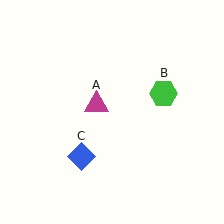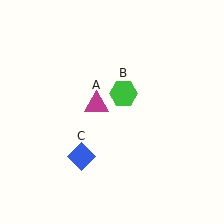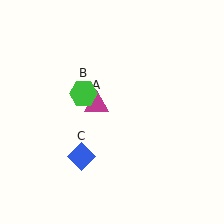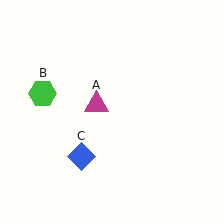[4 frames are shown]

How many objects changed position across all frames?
1 object changed position: green hexagon (object B).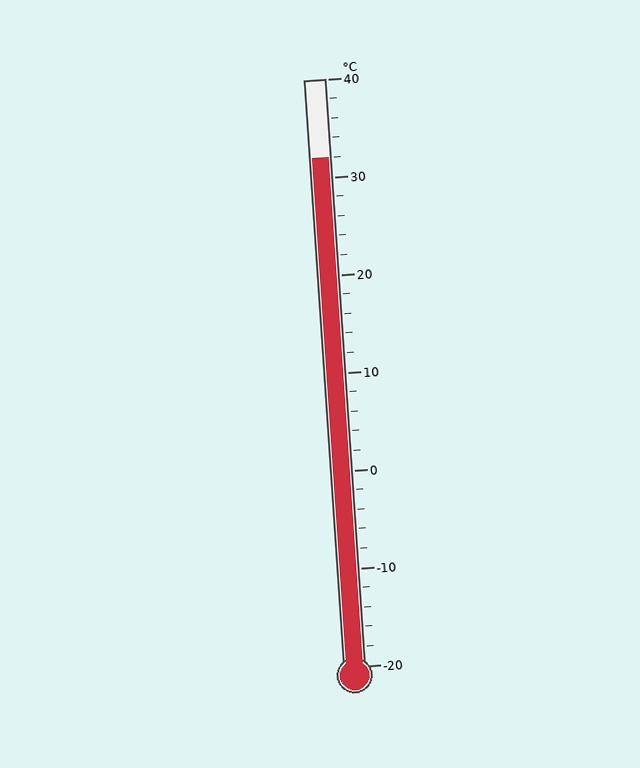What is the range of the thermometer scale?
The thermometer scale ranges from -20°C to 40°C.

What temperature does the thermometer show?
The thermometer shows approximately 32°C.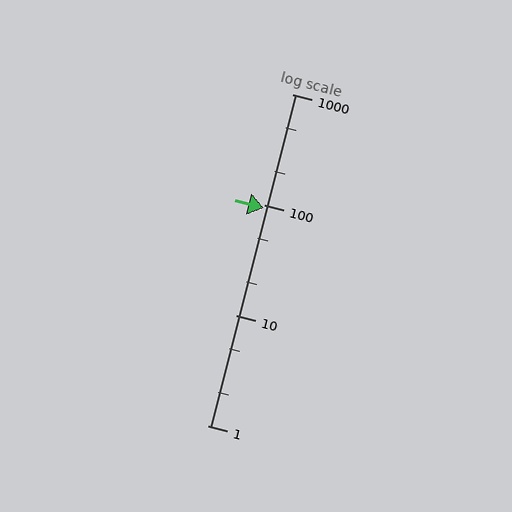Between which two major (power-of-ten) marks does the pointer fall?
The pointer is between 10 and 100.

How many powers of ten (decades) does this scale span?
The scale spans 3 decades, from 1 to 1000.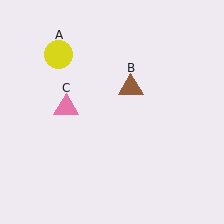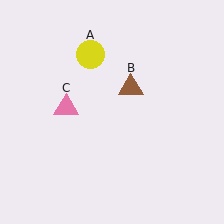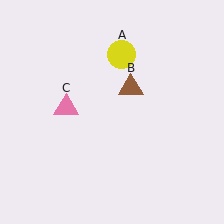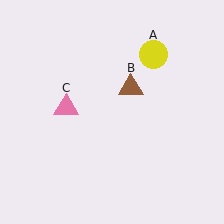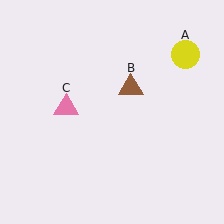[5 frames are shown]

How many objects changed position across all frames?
1 object changed position: yellow circle (object A).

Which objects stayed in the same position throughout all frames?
Brown triangle (object B) and pink triangle (object C) remained stationary.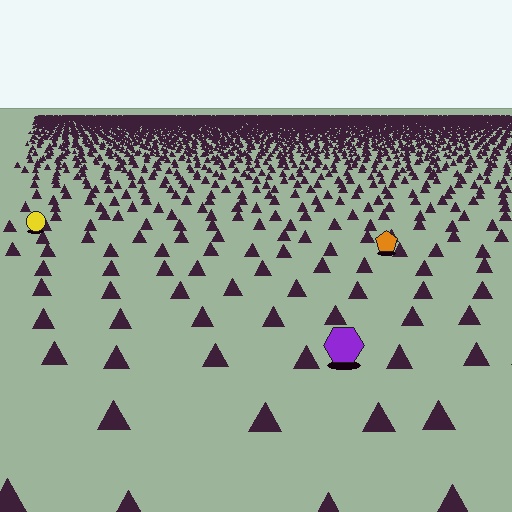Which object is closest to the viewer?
The purple hexagon is closest. The texture marks near it are larger and more spread out.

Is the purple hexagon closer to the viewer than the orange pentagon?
Yes. The purple hexagon is closer — you can tell from the texture gradient: the ground texture is coarser near it.